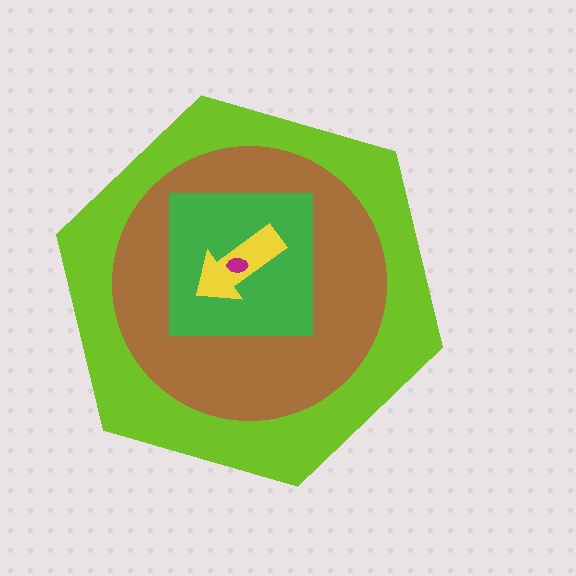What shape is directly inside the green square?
The yellow arrow.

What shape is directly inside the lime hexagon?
The brown circle.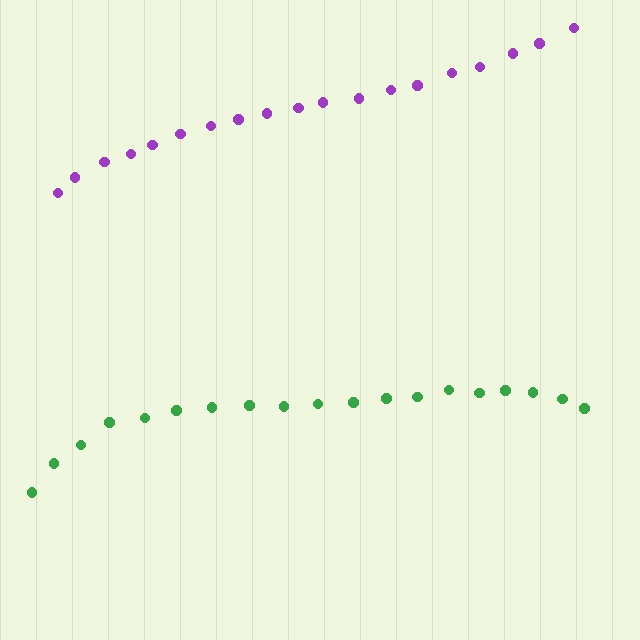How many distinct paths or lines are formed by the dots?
There are 2 distinct paths.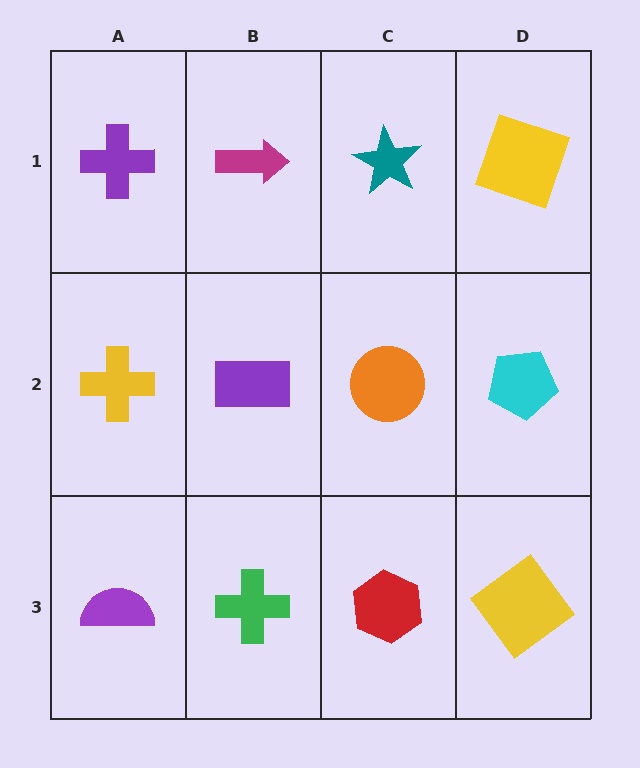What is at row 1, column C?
A teal star.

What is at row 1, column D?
A yellow square.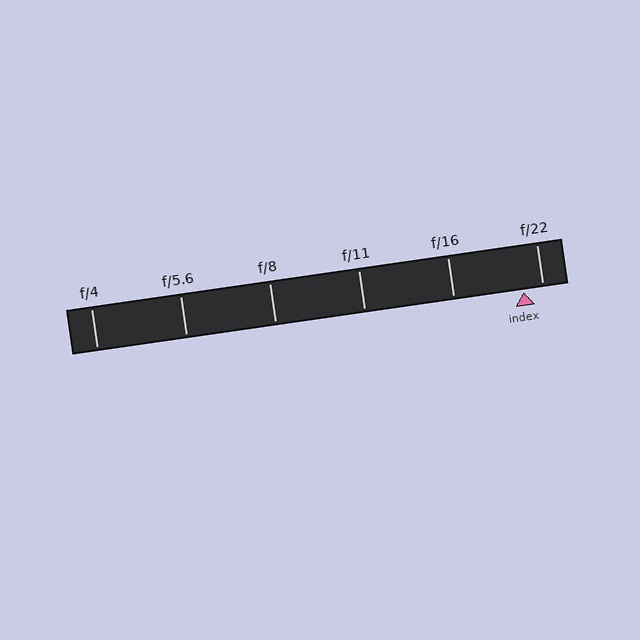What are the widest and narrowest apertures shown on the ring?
The widest aperture shown is f/4 and the narrowest is f/22.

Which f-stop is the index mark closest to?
The index mark is closest to f/22.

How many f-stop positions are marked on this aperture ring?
There are 6 f-stop positions marked.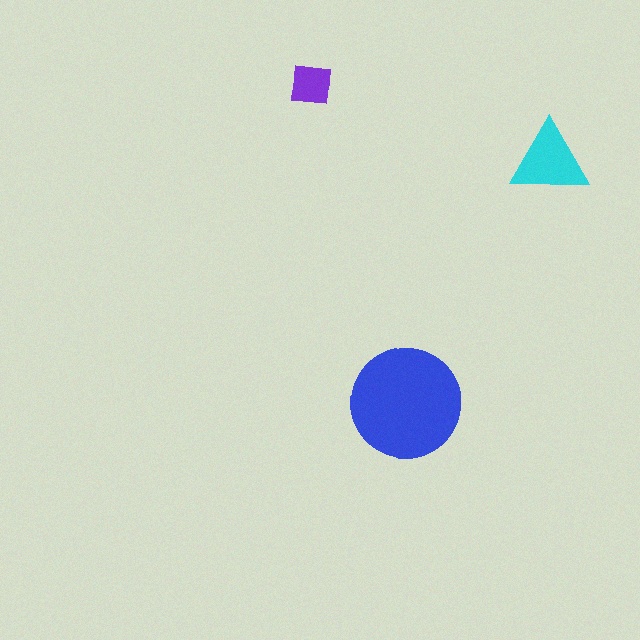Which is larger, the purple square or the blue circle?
The blue circle.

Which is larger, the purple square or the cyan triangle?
The cyan triangle.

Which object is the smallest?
The purple square.